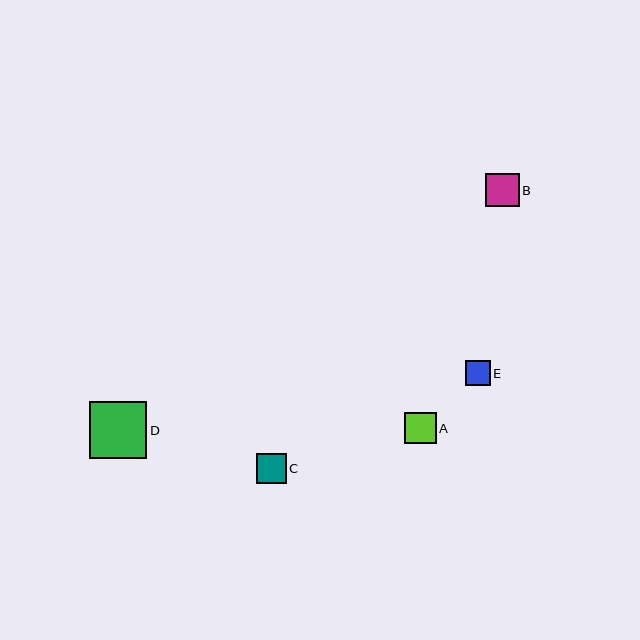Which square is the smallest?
Square E is the smallest with a size of approximately 25 pixels.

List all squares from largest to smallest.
From largest to smallest: D, B, A, C, E.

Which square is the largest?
Square D is the largest with a size of approximately 57 pixels.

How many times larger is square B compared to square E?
Square B is approximately 1.3 times the size of square E.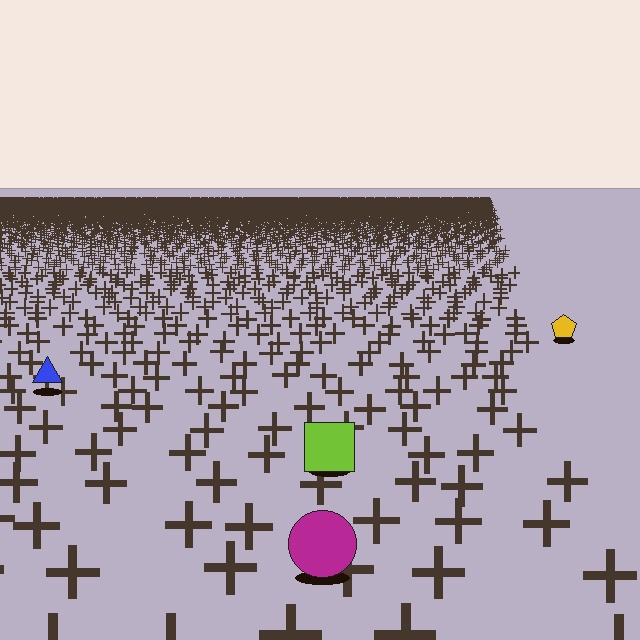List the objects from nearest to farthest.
From nearest to farthest: the magenta circle, the lime square, the blue triangle, the yellow pentagon.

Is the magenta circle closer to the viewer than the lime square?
Yes. The magenta circle is closer — you can tell from the texture gradient: the ground texture is coarser near it.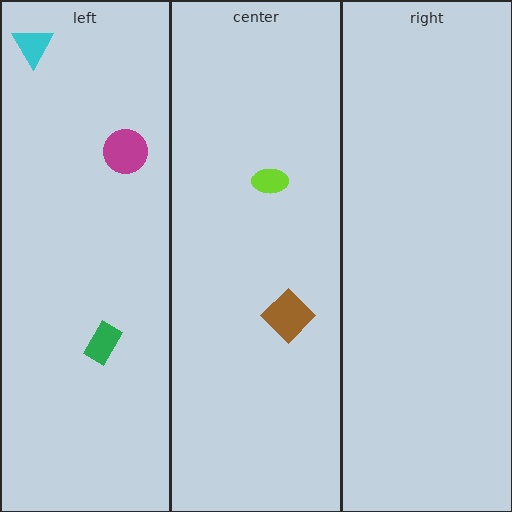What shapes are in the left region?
The green rectangle, the magenta circle, the cyan triangle.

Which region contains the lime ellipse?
The center region.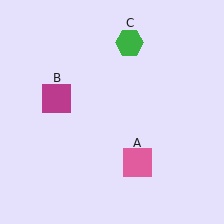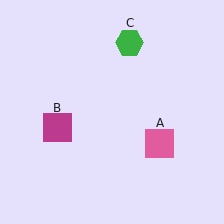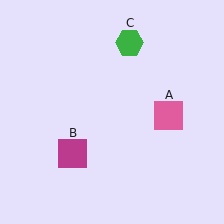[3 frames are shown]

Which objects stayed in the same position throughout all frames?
Green hexagon (object C) remained stationary.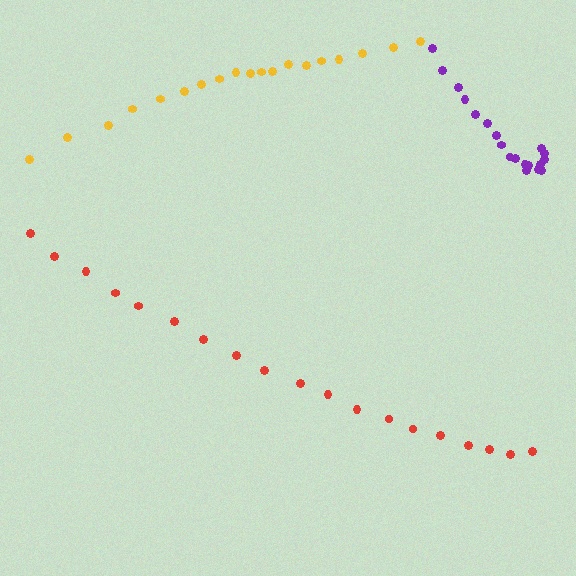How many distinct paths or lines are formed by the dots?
There are 3 distinct paths.